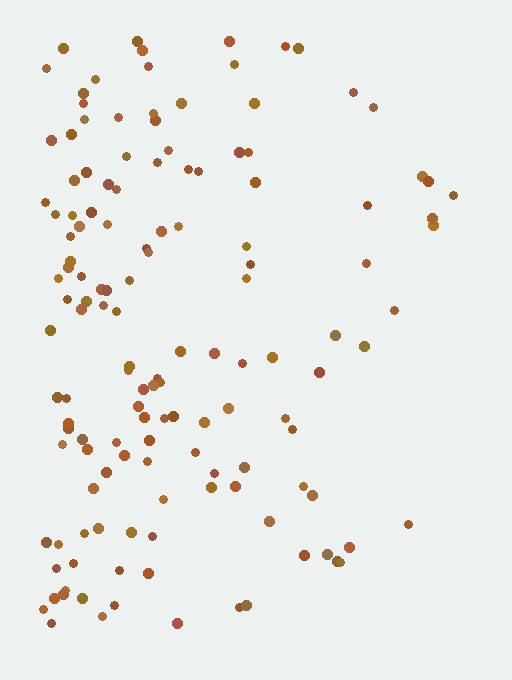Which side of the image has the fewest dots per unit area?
The right.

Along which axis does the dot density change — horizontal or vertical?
Horizontal.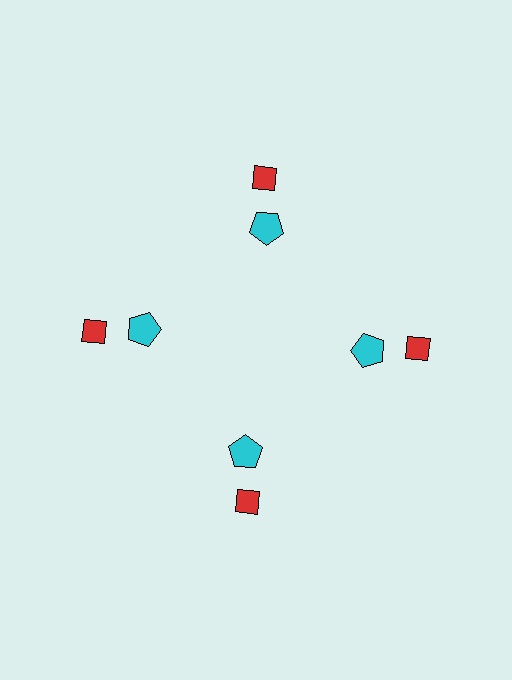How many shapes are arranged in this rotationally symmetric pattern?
There are 8 shapes, arranged in 4 groups of 2.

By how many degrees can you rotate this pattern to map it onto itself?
The pattern maps onto itself every 90 degrees of rotation.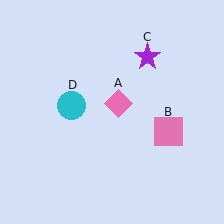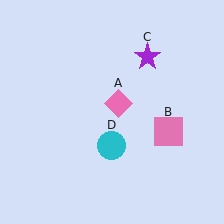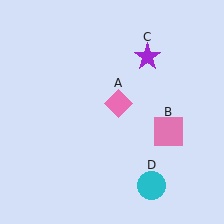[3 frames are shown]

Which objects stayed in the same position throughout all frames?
Pink diamond (object A) and pink square (object B) and purple star (object C) remained stationary.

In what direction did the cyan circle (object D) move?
The cyan circle (object D) moved down and to the right.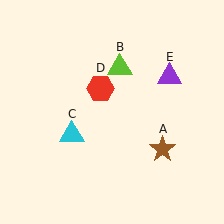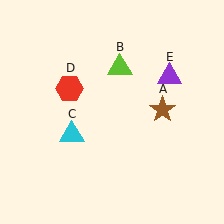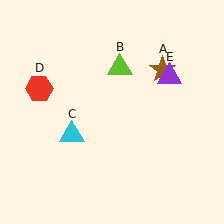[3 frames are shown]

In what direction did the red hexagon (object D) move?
The red hexagon (object D) moved left.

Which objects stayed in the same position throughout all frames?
Lime triangle (object B) and cyan triangle (object C) and purple triangle (object E) remained stationary.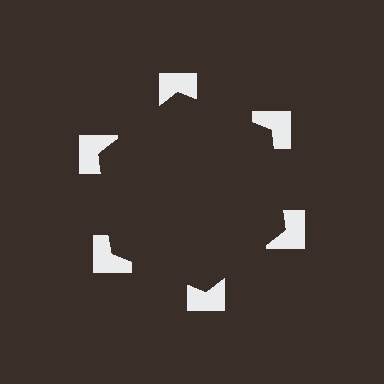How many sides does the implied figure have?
6 sides.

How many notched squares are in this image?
There are 6 — one at each vertex of the illusory hexagon.